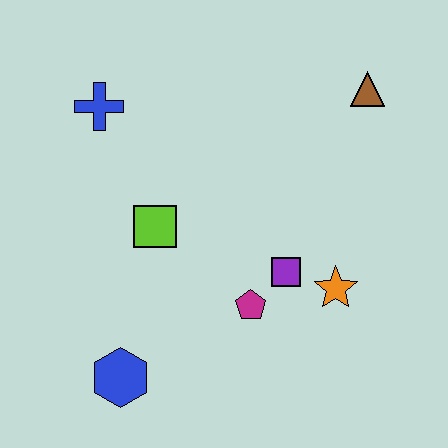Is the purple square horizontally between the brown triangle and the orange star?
No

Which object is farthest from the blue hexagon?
The brown triangle is farthest from the blue hexagon.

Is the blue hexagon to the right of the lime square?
No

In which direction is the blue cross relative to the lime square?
The blue cross is above the lime square.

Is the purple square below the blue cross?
Yes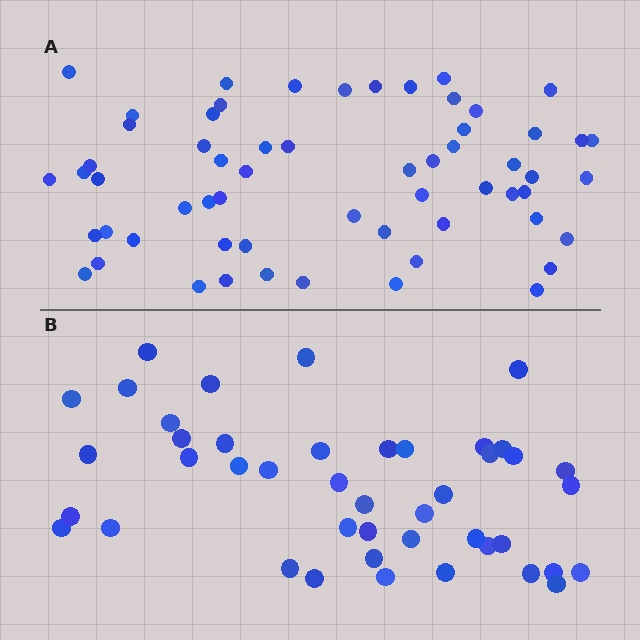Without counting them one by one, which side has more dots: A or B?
Region A (the top region) has more dots.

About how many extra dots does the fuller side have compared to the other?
Region A has approximately 15 more dots than region B.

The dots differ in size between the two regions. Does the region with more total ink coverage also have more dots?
No. Region B has more total ink coverage because its dots are larger, but region A actually contains more individual dots. Total area can be misleading — the number of items is what matters here.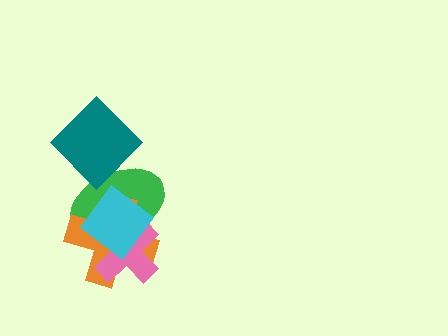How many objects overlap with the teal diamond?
1 object overlaps with the teal diamond.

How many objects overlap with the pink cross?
3 objects overlap with the pink cross.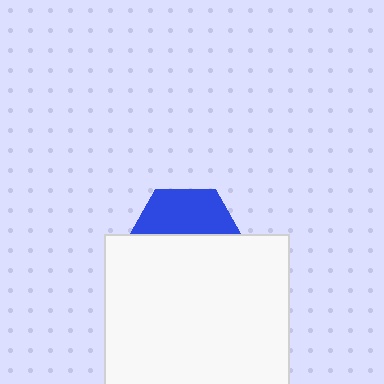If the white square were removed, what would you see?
You would see the complete blue hexagon.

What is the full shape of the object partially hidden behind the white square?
The partially hidden object is a blue hexagon.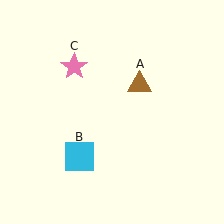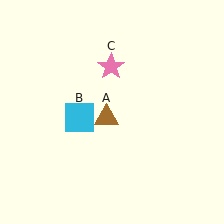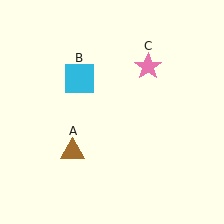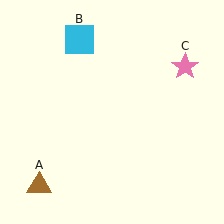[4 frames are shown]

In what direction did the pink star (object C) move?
The pink star (object C) moved right.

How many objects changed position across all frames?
3 objects changed position: brown triangle (object A), cyan square (object B), pink star (object C).